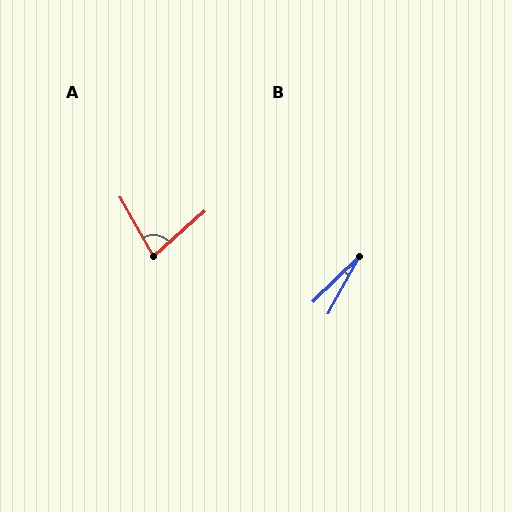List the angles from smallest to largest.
B (17°), A (78°).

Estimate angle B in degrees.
Approximately 17 degrees.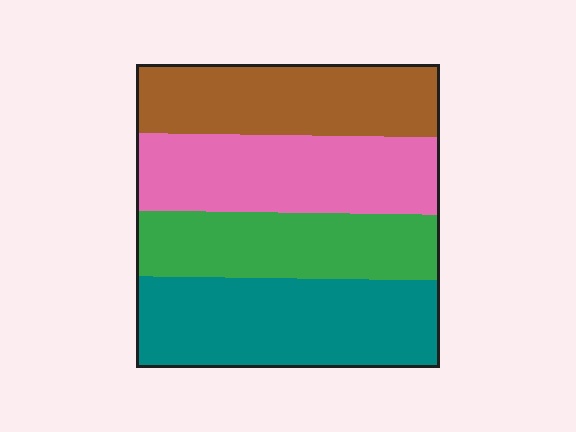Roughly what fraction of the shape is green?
Green takes up less than a quarter of the shape.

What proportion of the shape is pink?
Pink covers about 25% of the shape.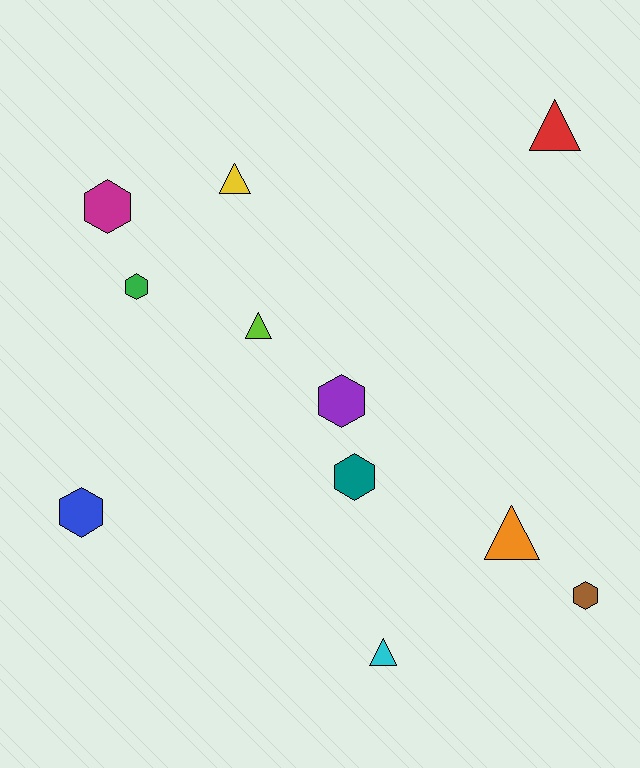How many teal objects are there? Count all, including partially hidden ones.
There is 1 teal object.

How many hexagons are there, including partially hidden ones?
There are 6 hexagons.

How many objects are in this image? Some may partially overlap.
There are 11 objects.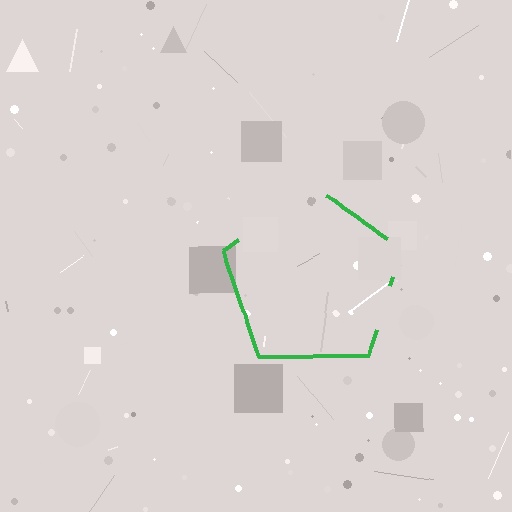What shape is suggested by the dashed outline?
The dashed outline suggests a pentagon.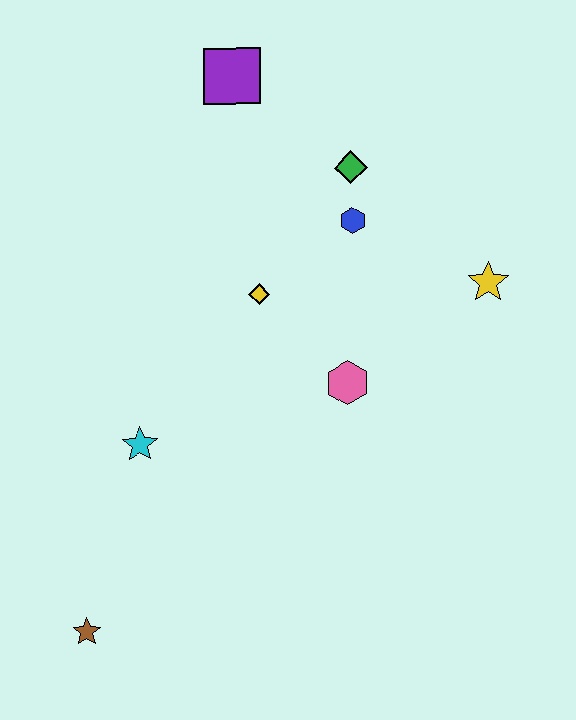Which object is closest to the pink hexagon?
The yellow diamond is closest to the pink hexagon.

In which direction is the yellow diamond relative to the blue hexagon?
The yellow diamond is to the left of the blue hexagon.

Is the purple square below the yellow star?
No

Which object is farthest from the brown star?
The purple square is farthest from the brown star.